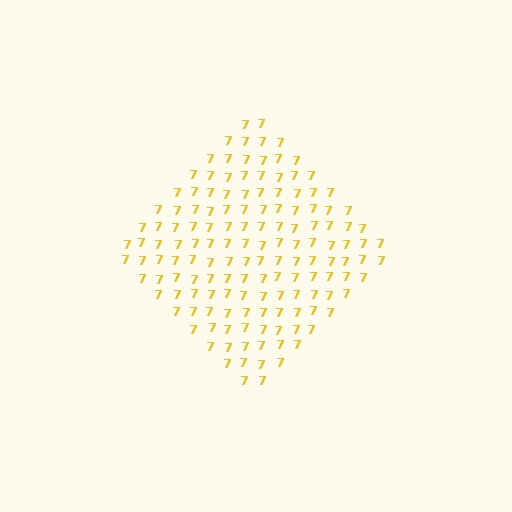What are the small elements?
The small elements are digit 7's.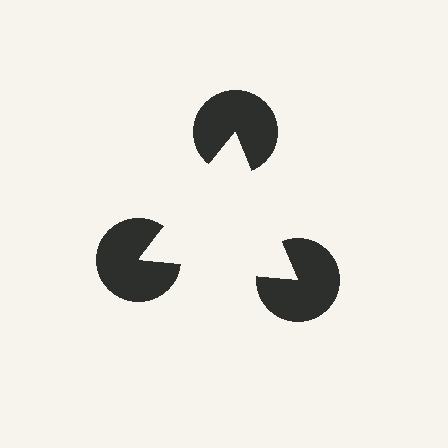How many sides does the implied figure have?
3 sides.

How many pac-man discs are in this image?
There are 3 — one at each vertex of the illusory triangle.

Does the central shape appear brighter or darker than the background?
It typically appears slightly brighter than the background, even though no actual brightness change is drawn.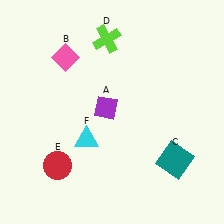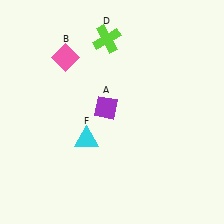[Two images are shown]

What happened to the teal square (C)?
The teal square (C) was removed in Image 2. It was in the bottom-right area of Image 1.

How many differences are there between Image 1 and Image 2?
There are 2 differences between the two images.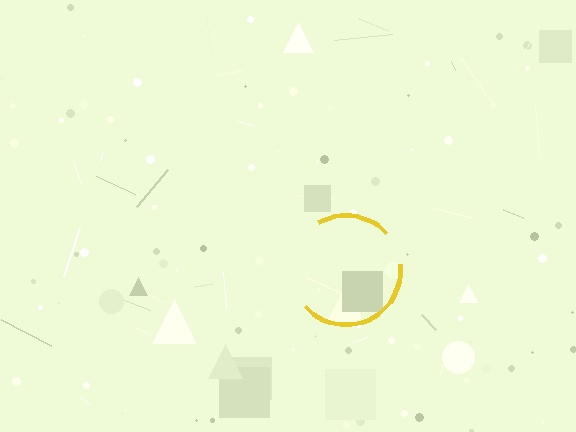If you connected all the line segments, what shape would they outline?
They would outline a circle.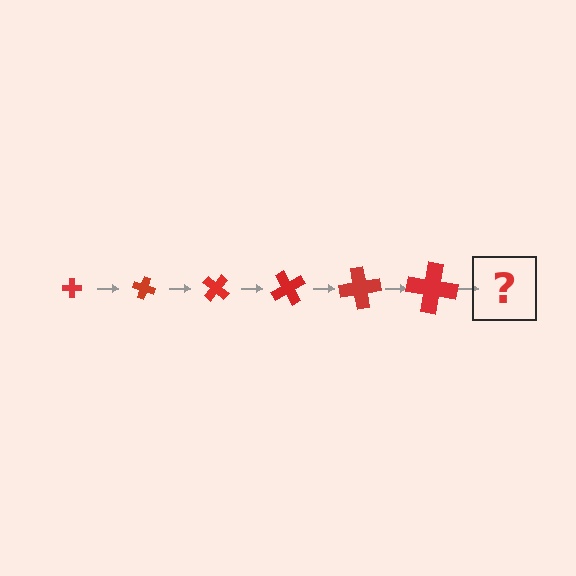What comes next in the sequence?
The next element should be a cross, larger than the previous one and rotated 120 degrees from the start.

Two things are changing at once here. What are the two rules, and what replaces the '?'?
The two rules are that the cross grows larger each step and it rotates 20 degrees each step. The '?' should be a cross, larger than the previous one and rotated 120 degrees from the start.